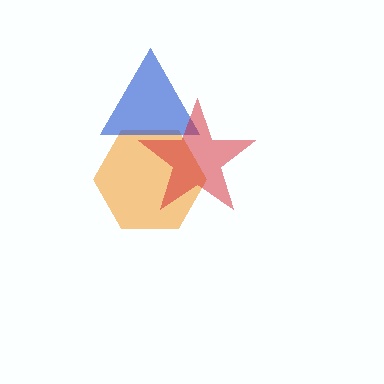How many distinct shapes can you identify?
There are 3 distinct shapes: an orange hexagon, a blue triangle, a red star.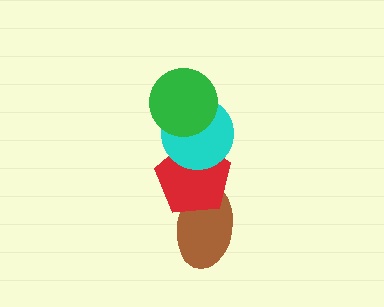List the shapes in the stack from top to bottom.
From top to bottom: the green circle, the cyan circle, the red pentagon, the brown ellipse.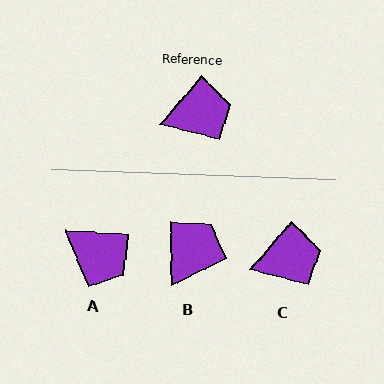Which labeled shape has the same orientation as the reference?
C.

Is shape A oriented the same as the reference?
No, it is off by about 53 degrees.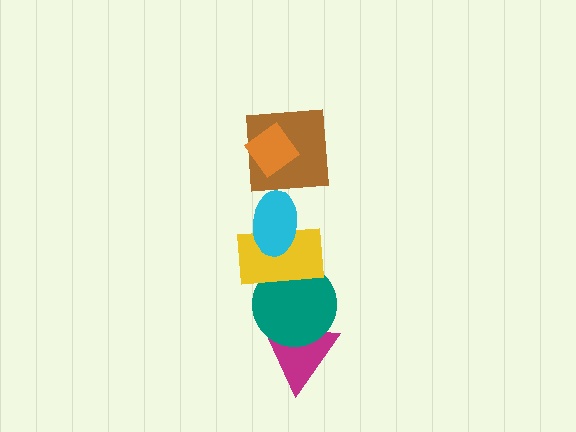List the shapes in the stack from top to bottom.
From top to bottom: the orange diamond, the brown square, the cyan ellipse, the yellow rectangle, the teal circle, the magenta triangle.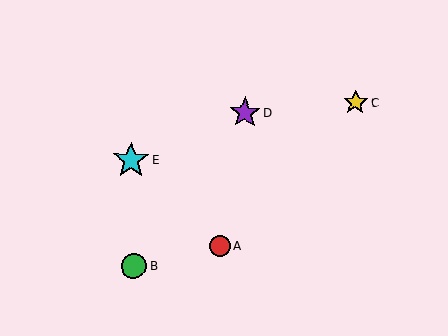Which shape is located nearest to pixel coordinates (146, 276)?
The green circle (labeled B) at (134, 266) is nearest to that location.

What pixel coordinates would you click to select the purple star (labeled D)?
Click at (245, 113) to select the purple star D.